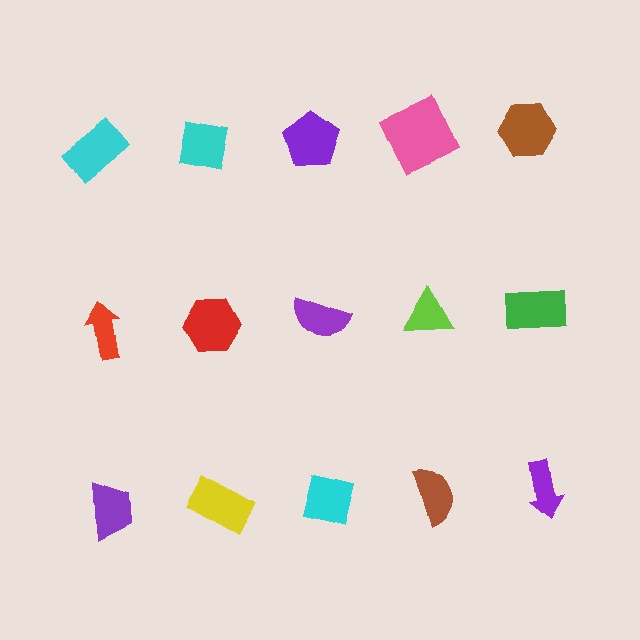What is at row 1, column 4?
A pink square.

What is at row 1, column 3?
A purple pentagon.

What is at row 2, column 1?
A red arrow.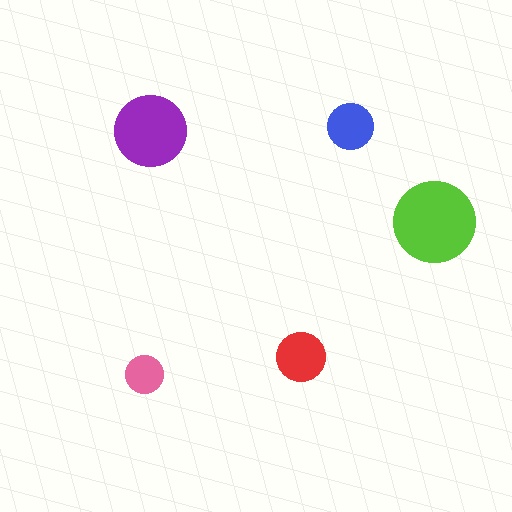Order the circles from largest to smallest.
the lime one, the purple one, the red one, the blue one, the pink one.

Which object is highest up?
The blue circle is topmost.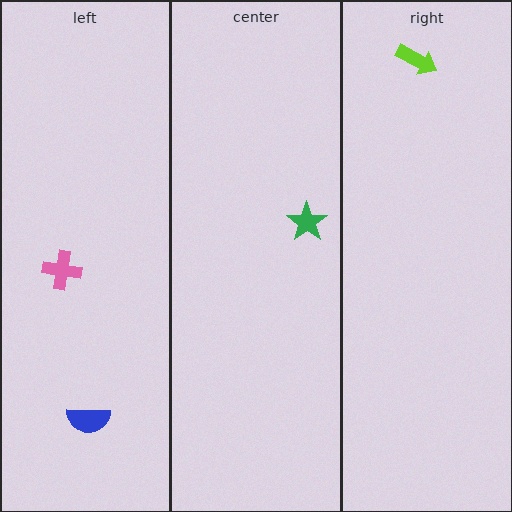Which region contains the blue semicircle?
The left region.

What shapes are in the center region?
The green star.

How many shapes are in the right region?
1.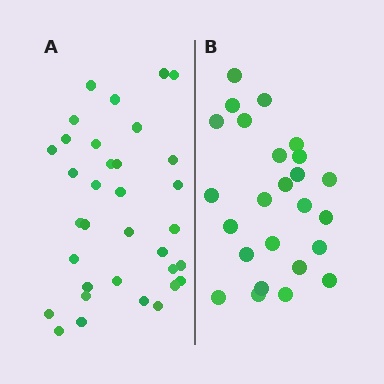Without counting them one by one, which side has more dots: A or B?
Region A (the left region) has more dots.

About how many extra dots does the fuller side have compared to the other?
Region A has roughly 8 or so more dots than region B.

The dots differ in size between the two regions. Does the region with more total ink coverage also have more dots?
No. Region B has more total ink coverage because its dots are larger, but region A actually contains more individual dots. Total area can be misleading — the number of items is what matters here.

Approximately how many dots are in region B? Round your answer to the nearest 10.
About 20 dots. (The exact count is 25, which rounds to 20.)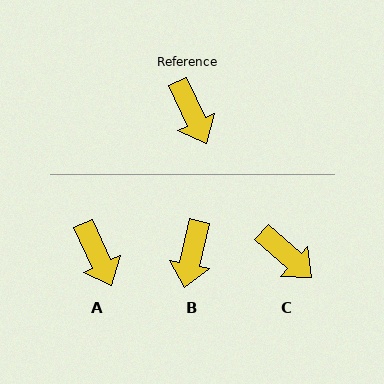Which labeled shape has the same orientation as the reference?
A.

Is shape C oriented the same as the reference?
No, it is off by about 23 degrees.